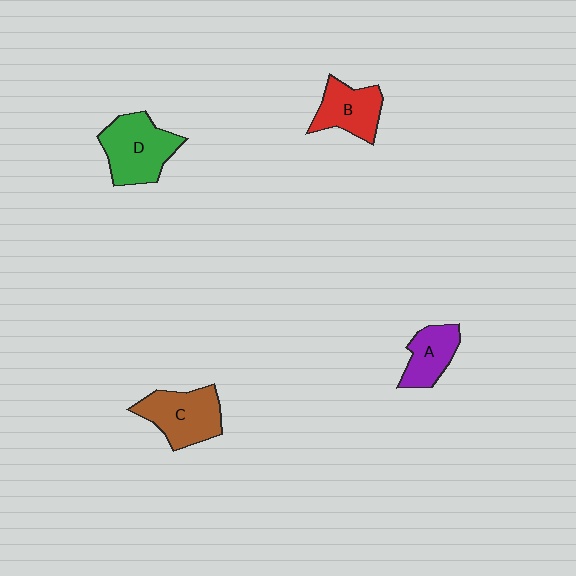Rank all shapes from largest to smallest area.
From largest to smallest: D (green), C (brown), B (red), A (purple).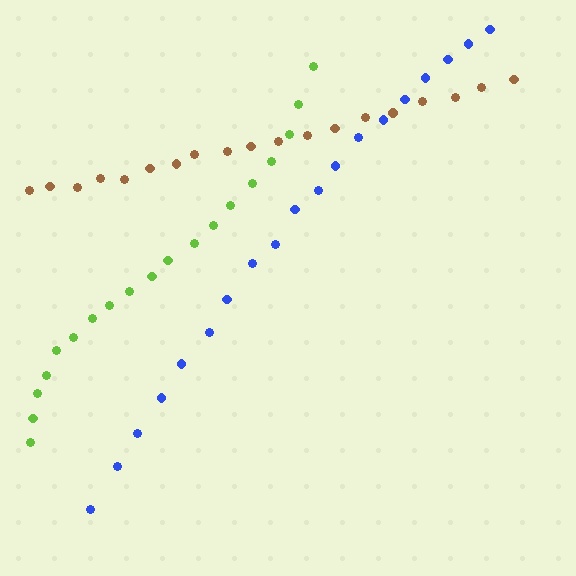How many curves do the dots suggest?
There are 3 distinct paths.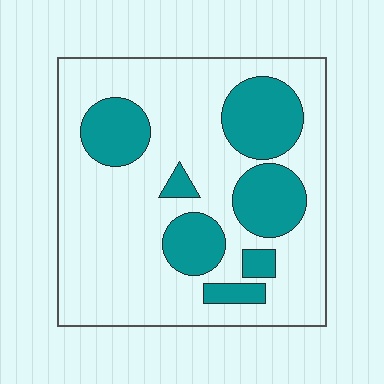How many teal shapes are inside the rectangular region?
7.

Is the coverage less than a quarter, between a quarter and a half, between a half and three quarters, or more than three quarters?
Between a quarter and a half.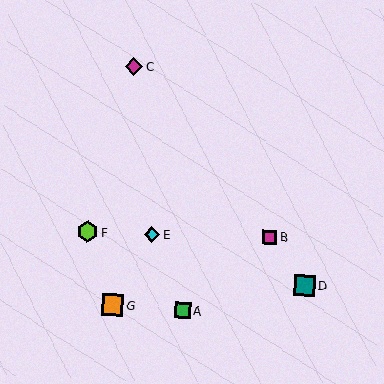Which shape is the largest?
The orange square (labeled G) is the largest.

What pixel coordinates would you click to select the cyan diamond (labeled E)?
Click at (152, 235) to select the cyan diamond E.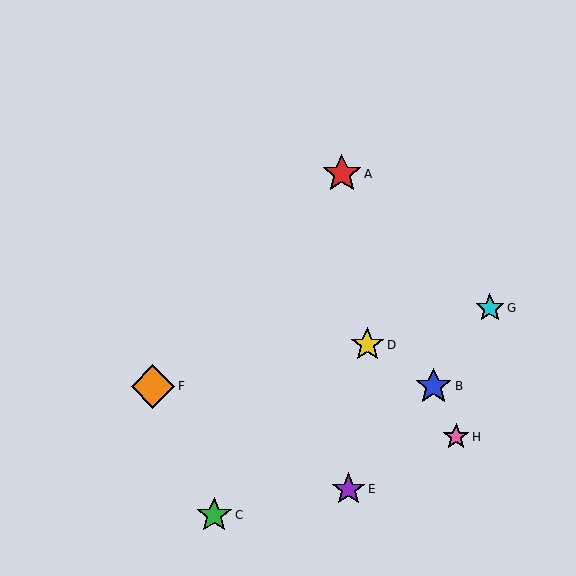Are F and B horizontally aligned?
Yes, both are at y≈386.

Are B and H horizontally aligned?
No, B is at y≈386 and H is at y≈437.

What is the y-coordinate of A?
Object A is at y≈174.